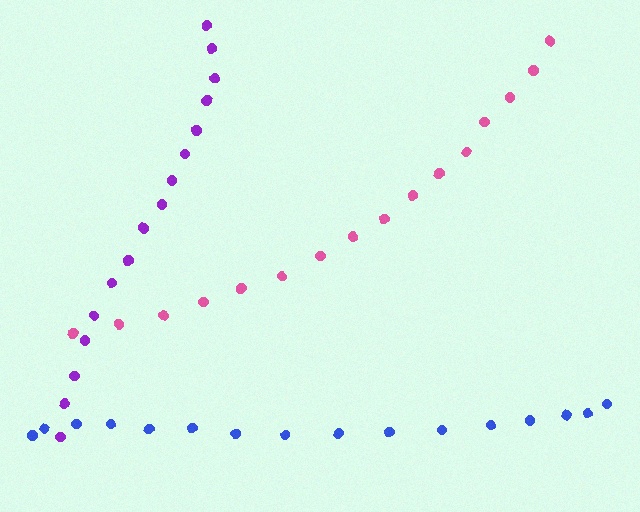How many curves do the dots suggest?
There are 3 distinct paths.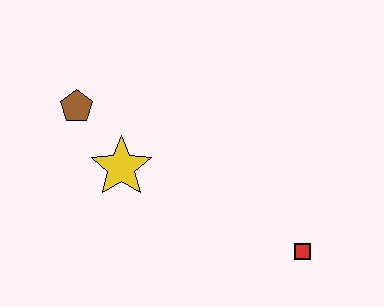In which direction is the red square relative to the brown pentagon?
The red square is to the right of the brown pentagon.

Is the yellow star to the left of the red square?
Yes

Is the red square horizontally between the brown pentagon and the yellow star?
No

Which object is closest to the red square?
The yellow star is closest to the red square.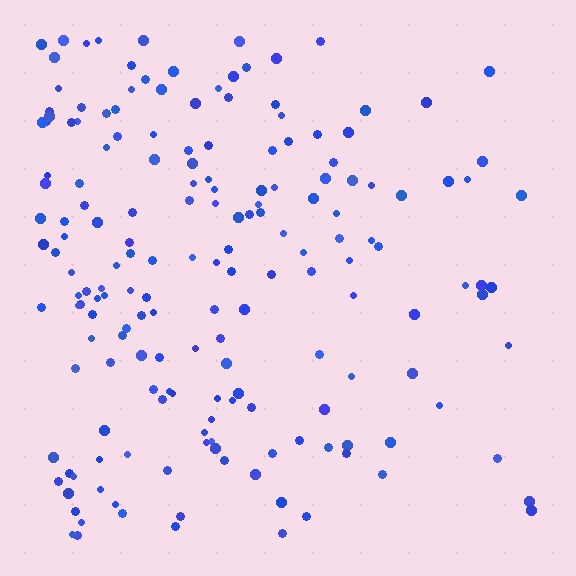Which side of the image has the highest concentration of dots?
The left.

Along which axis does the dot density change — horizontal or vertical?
Horizontal.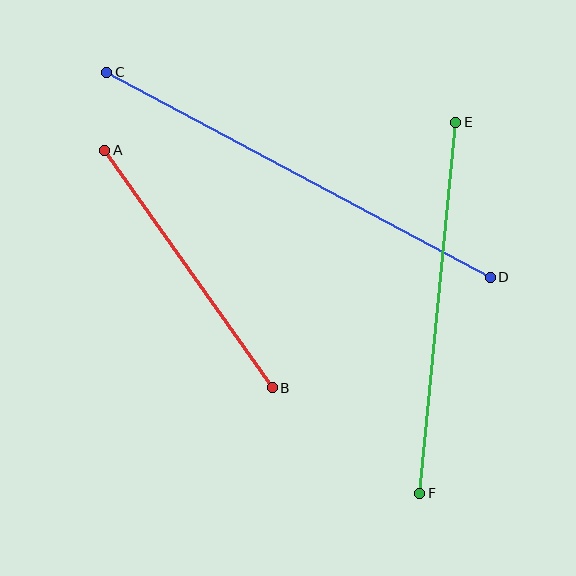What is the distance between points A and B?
The distance is approximately 291 pixels.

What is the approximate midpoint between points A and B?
The midpoint is at approximately (188, 269) pixels.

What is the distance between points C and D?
The distance is approximately 435 pixels.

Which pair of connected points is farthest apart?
Points C and D are farthest apart.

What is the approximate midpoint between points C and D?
The midpoint is at approximately (298, 175) pixels.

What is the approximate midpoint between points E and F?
The midpoint is at approximately (438, 308) pixels.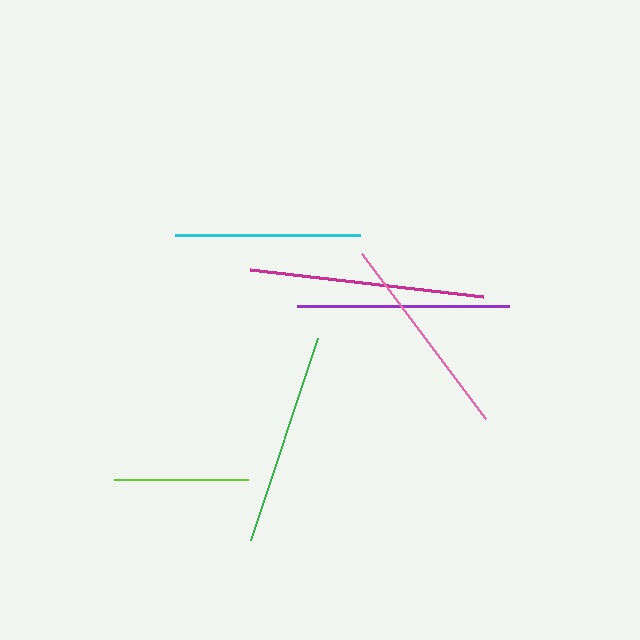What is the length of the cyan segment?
The cyan segment is approximately 185 pixels long.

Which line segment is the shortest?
The lime line is the shortest at approximately 134 pixels.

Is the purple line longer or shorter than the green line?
The green line is longer than the purple line.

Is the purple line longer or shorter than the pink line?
The purple line is longer than the pink line.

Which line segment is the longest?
The magenta line is the longest at approximately 234 pixels.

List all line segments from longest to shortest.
From longest to shortest: magenta, green, purple, pink, cyan, lime.